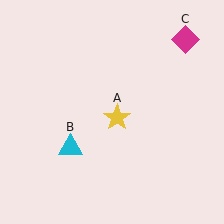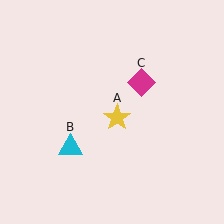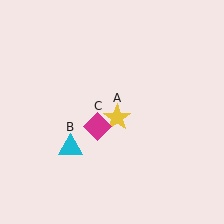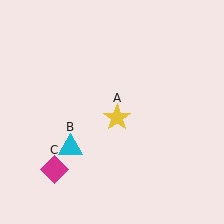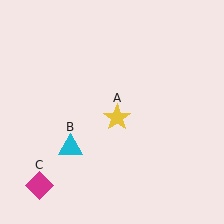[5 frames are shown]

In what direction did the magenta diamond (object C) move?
The magenta diamond (object C) moved down and to the left.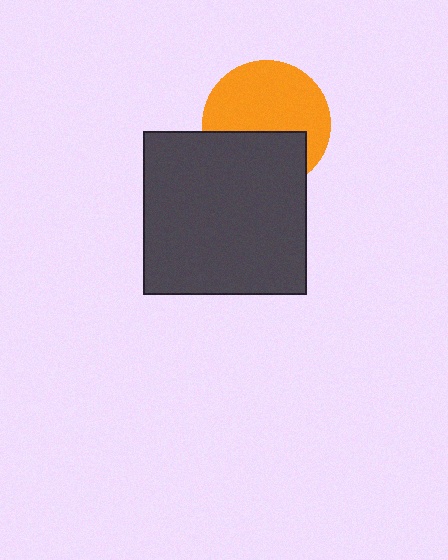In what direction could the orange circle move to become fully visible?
The orange circle could move up. That would shift it out from behind the dark gray square entirely.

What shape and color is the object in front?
The object in front is a dark gray square.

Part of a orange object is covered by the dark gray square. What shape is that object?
It is a circle.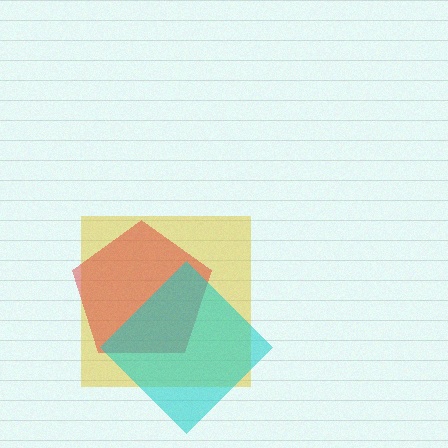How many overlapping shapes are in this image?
There are 3 overlapping shapes in the image.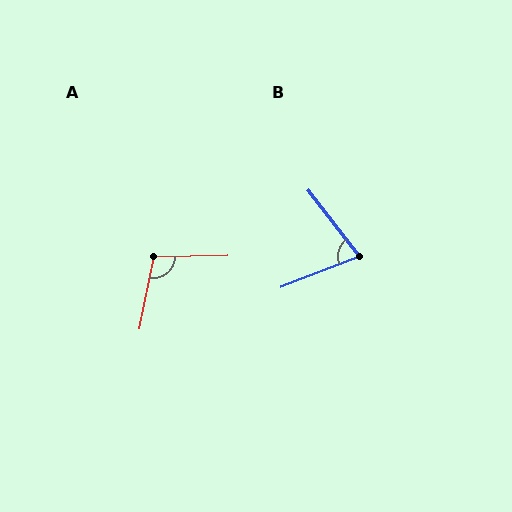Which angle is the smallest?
B, at approximately 73 degrees.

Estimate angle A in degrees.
Approximately 102 degrees.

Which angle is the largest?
A, at approximately 102 degrees.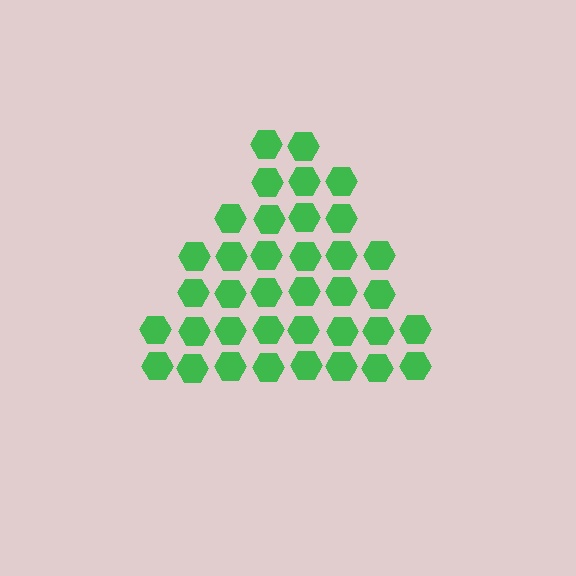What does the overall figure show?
The overall figure shows a triangle.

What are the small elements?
The small elements are hexagons.